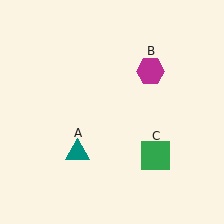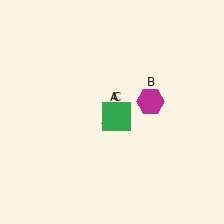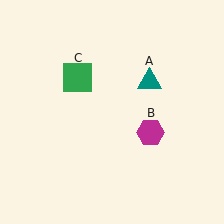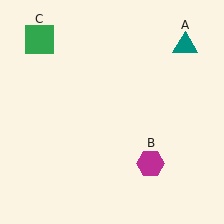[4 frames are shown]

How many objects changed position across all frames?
3 objects changed position: teal triangle (object A), magenta hexagon (object B), green square (object C).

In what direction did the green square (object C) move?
The green square (object C) moved up and to the left.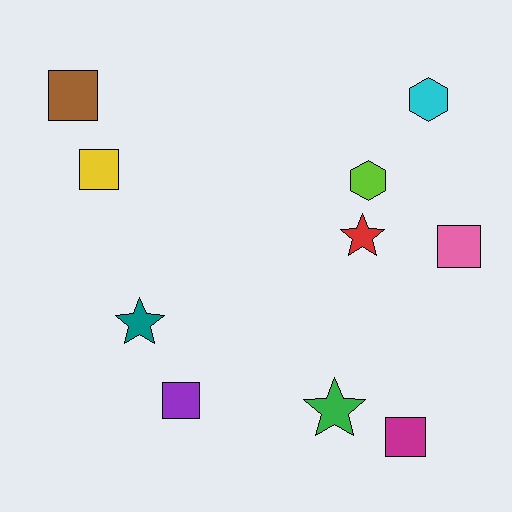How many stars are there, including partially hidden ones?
There are 3 stars.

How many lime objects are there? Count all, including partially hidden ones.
There is 1 lime object.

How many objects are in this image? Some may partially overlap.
There are 10 objects.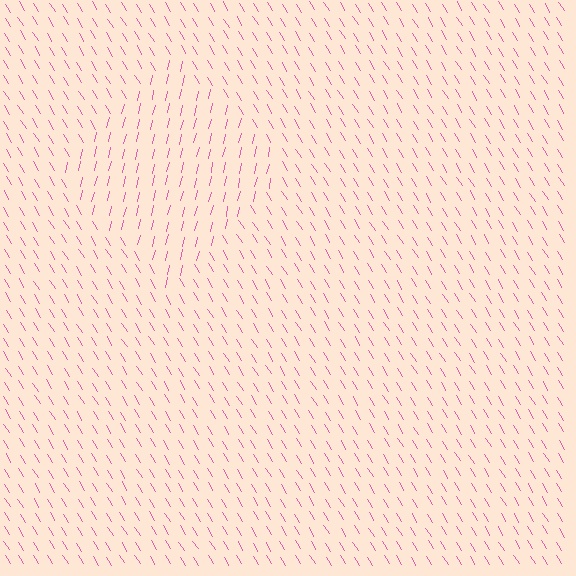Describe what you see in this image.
The image is filled with small pink line segments. A diamond region in the image has lines oriented differently from the surrounding lines, creating a visible texture boundary.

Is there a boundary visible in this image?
Yes, there is a texture boundary formed by a change in line orientation.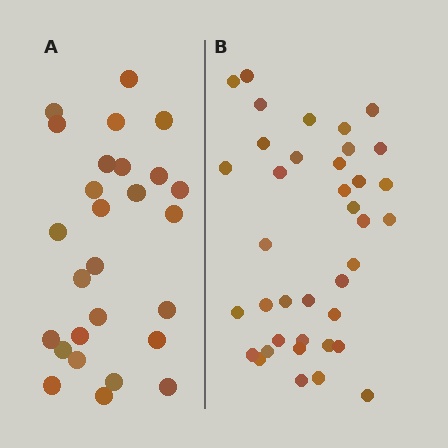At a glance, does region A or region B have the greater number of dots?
Region B (the right region) has more dots.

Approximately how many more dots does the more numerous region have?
Region B has roughly 12 or so more dots than region A.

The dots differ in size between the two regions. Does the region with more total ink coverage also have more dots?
No. Region A has more total ink coverage because its dots are larger, but region B actually contains more individual dots. Total area can be misleading — the number of items is what matters here.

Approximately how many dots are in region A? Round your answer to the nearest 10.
About 30 dots. (The exact count is 27, which rounds to 30.)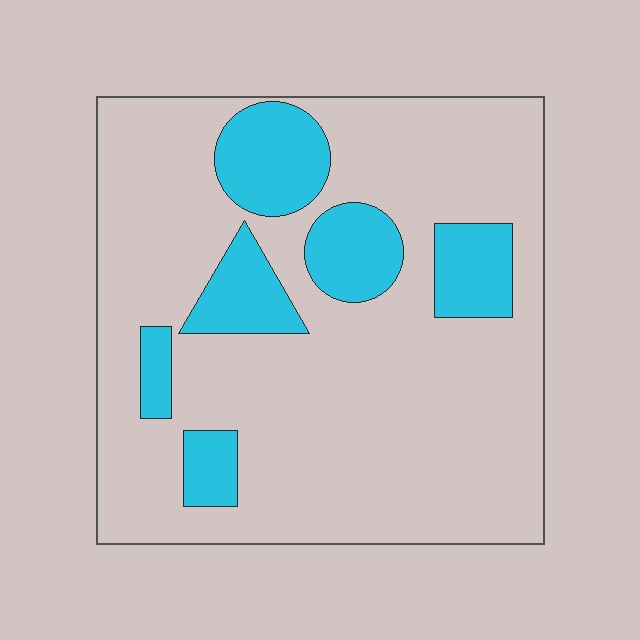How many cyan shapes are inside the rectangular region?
6.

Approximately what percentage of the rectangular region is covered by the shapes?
Approximately 20%.